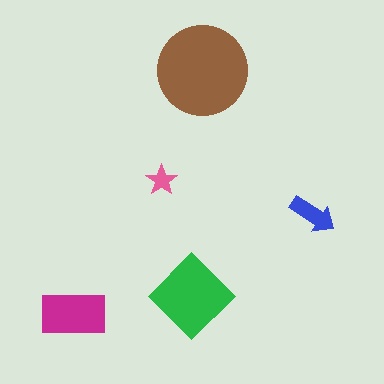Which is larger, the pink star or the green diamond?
The green diamond.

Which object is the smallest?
The pink star.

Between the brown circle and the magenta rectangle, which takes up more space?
The brown circle.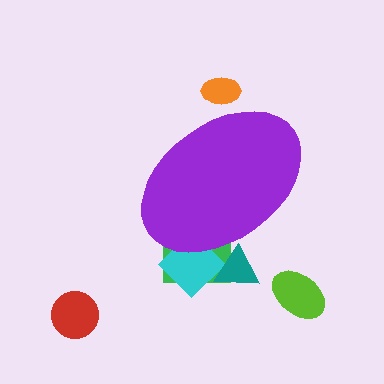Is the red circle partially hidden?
No, the red circle is fully visible.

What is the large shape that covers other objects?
A purple ellipse.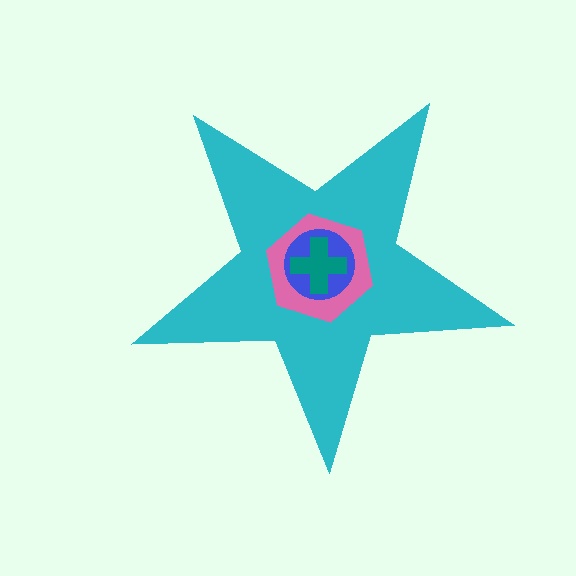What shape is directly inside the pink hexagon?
The blue circle.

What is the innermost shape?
The teal cross.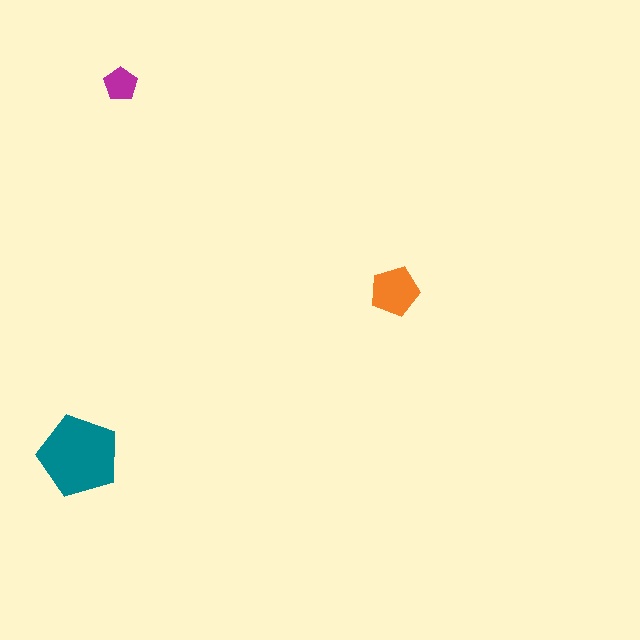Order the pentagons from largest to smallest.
the teal one, the orange one, the magenta one.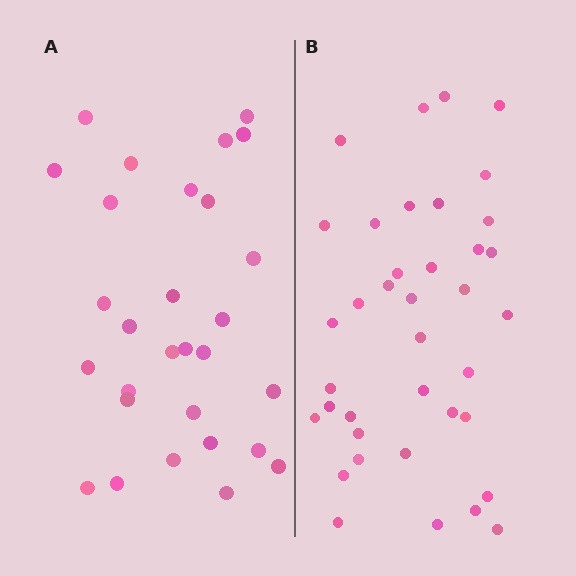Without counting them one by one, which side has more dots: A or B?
Region B (the right region) has more dots.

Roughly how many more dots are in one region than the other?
Region B has roughly 8 or so more dots than region A.